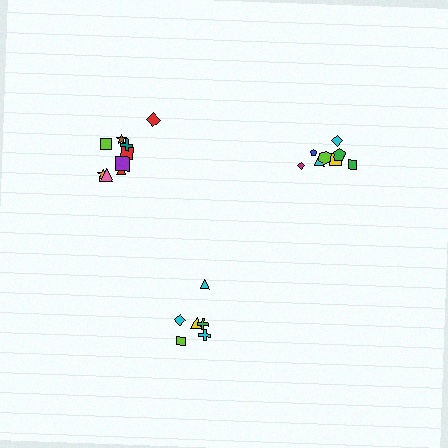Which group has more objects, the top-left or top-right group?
The top-left group.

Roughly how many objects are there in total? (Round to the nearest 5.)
Roughly 25 objects in total.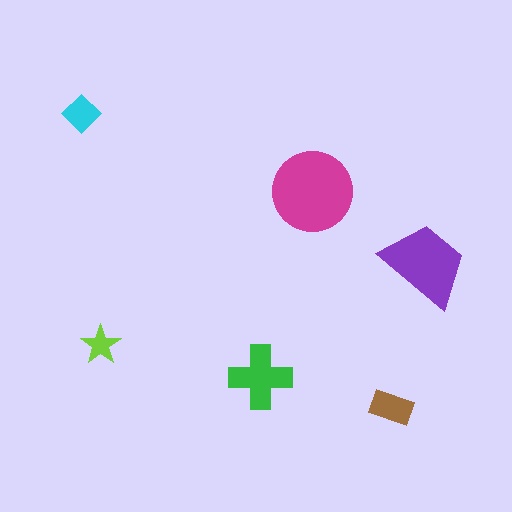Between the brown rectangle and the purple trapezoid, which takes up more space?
The purple trapezoid.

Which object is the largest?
The magenta circle.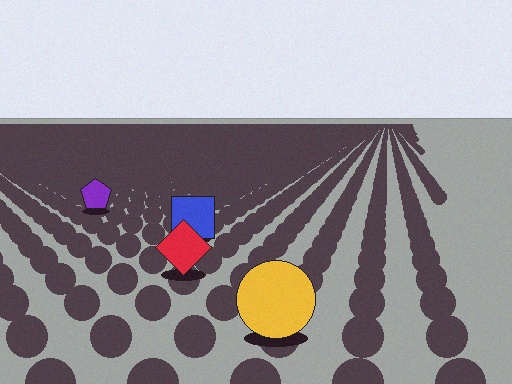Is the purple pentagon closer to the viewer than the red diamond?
No. The red diamond is closer — you can tell from the texture gradient: the ground texture is coarser near it.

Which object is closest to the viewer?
The yellow circle is closest. The texture marks near it are larger and more spread out.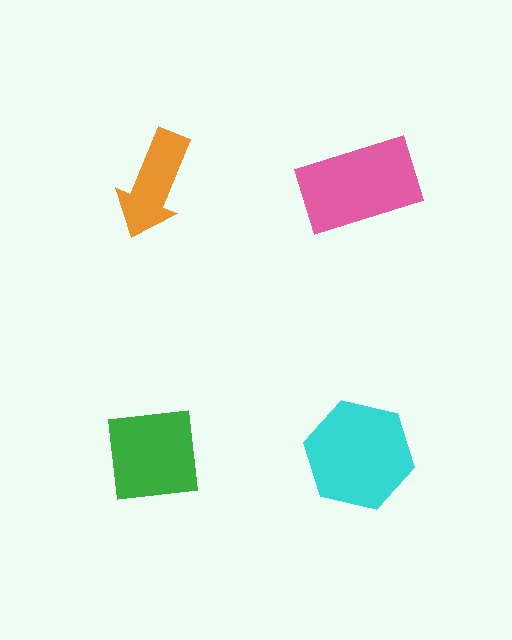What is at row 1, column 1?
An orange arrow.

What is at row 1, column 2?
A pink rectangle.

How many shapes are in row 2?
2 shapes.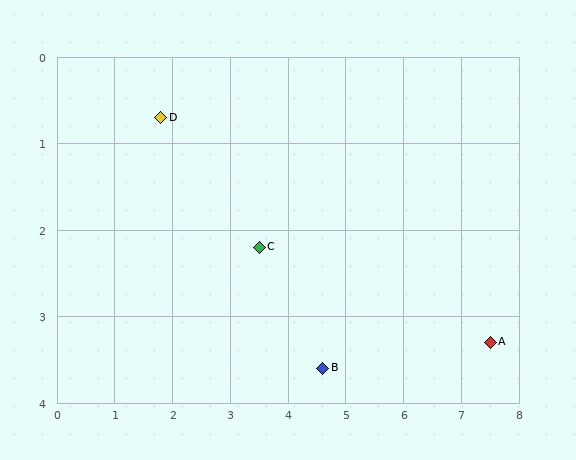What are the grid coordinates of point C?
Point C is at approximately (3.5, 2.2).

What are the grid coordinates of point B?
Point B is at approximately (4.6, 3.6).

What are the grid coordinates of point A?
Point A is at approximately (7.5, 3.3).